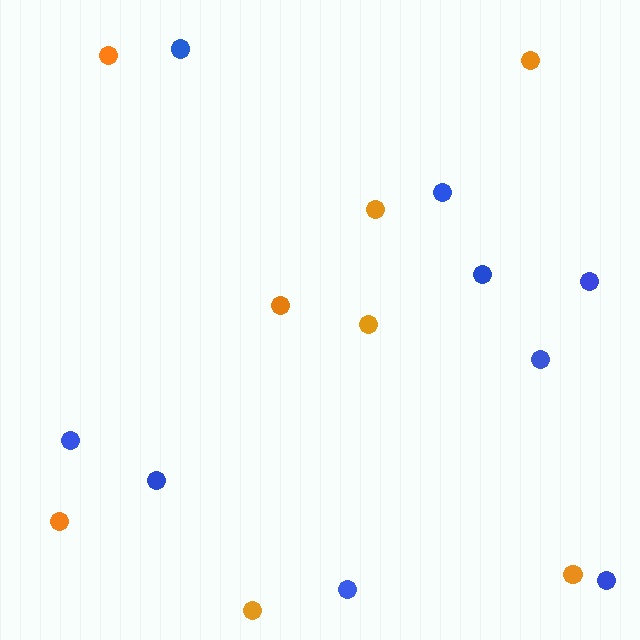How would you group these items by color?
There are 2 groups: one group of orange circles (8) and one group of blue circles (9).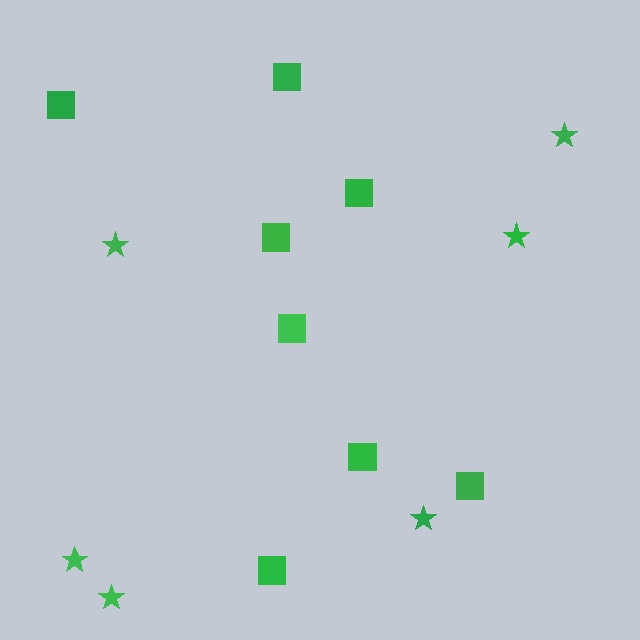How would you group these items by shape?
There are 2 groups: one group of squares (8) and one group of stars (6).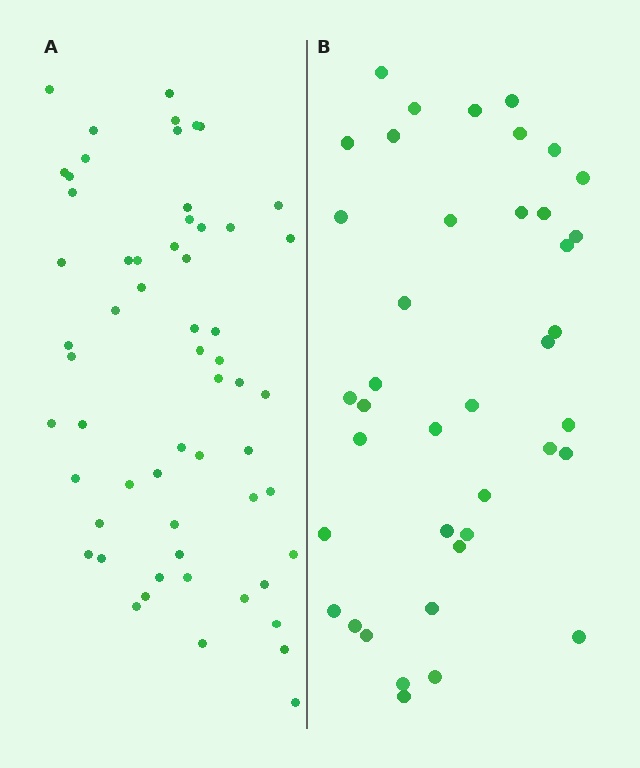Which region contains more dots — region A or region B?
Region A (the left region) has more dots.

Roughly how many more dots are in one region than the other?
Region A has approximately 20 more dots than region B.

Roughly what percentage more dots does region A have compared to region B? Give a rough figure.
About 50% more.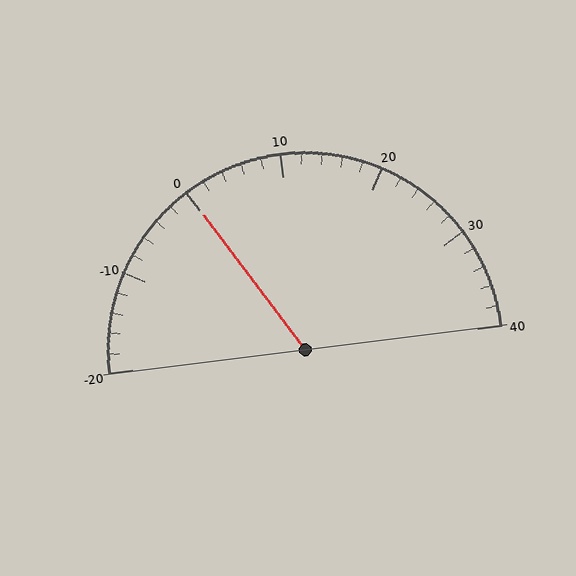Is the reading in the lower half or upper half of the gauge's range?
The reading is in the lower half of the range (-20 to 40).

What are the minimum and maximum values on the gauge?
The gauge ranges from -20 to 40.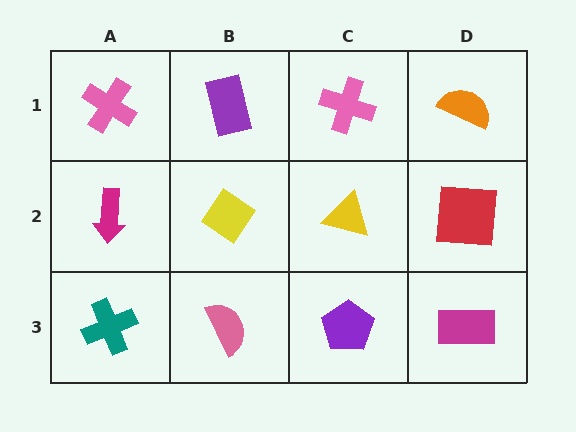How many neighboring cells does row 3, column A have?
2.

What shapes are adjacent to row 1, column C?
A yellow triangle (row 2, column C), a purple rectangle (row 1, column B), an orange semicircle (row 1, column D).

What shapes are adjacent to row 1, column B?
A yellow diamond (row 2, column B), a pink cross (row 1, column A), a pink cross (row 1, column C).